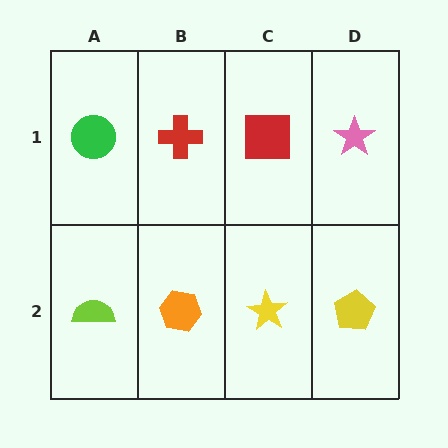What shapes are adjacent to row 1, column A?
A lime semicircle (row 2, column A), a red cross (row 1, column B).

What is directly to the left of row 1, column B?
A green circle.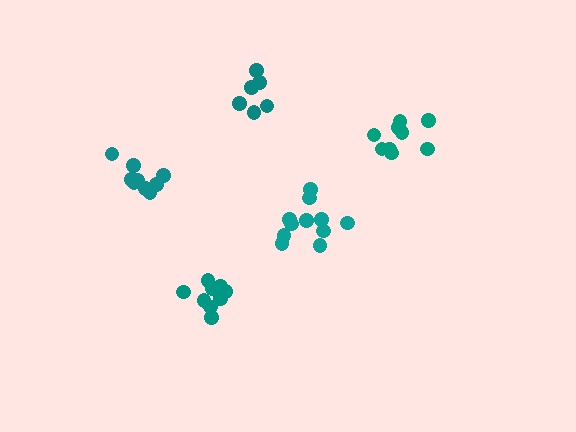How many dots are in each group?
Group 1: 9 dots, Group 2: 9 dots, Group 3: 9 dots, Group 4: 6 dots, Group 5: 11 dots (44 total).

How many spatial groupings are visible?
There are 5 spatial groupings.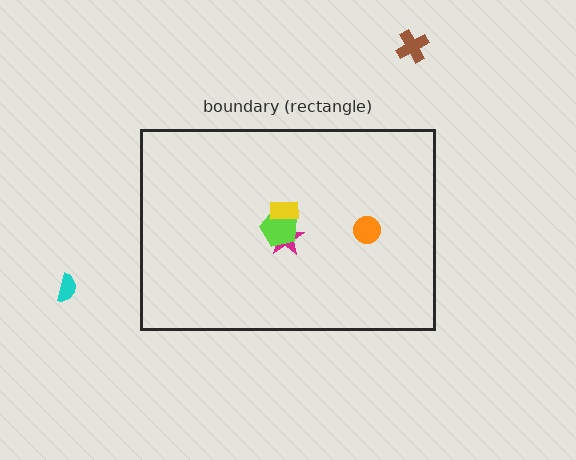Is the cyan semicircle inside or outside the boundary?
Outside.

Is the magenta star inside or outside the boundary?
Inside.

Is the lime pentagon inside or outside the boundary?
Inside.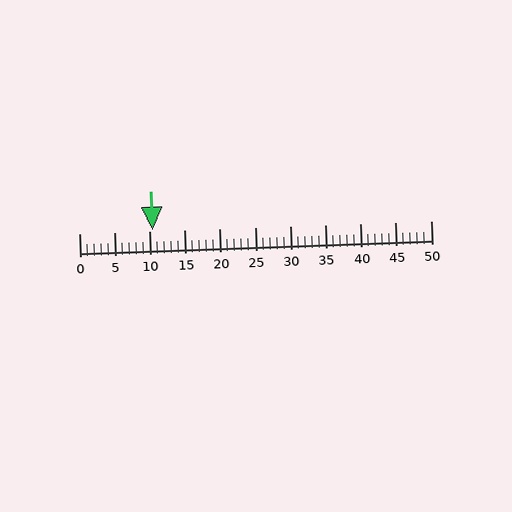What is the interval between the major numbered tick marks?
The major tick marks are spaced 5 units apart.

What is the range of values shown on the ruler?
The ruler shows values from 0 to 50.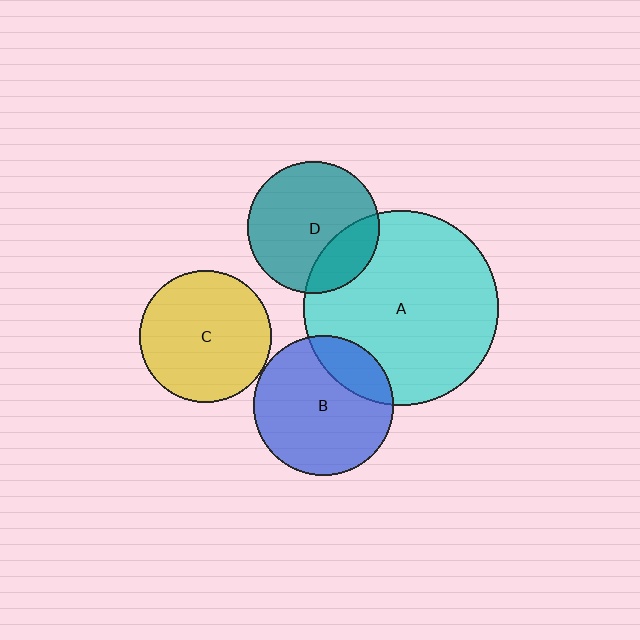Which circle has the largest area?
Circle A (cyan).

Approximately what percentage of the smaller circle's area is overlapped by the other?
Approximately 25%.